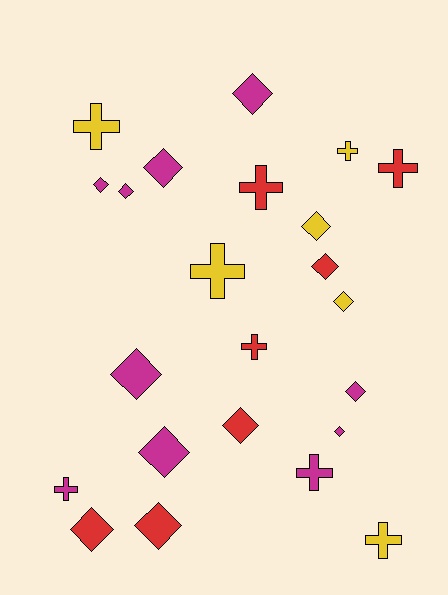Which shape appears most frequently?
Diamond, with 14 objects.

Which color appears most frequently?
Magenta, with 10 objects.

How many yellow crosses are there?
There are 4 yellow crosses.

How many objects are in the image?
There are 23 objects.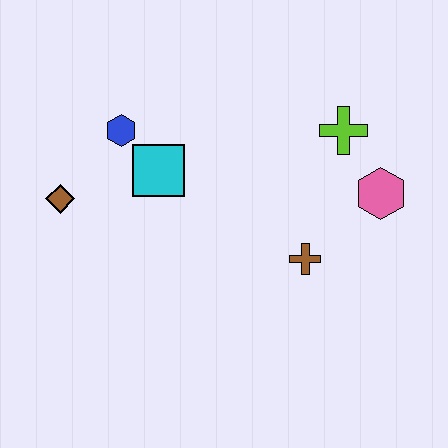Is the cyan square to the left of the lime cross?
Yes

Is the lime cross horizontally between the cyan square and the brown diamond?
No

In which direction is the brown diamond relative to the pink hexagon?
The brown diamond is to the left of the pink hexagon.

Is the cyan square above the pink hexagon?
Yes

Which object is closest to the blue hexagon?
The cyan square is closest to the blue hexagon.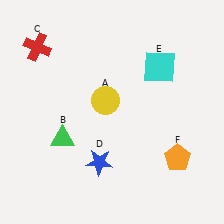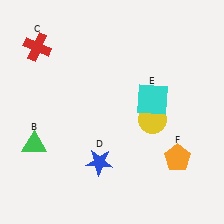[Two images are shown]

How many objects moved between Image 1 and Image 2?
3 objects moved between the two images.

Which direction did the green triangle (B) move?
The green triangle (B) moved left.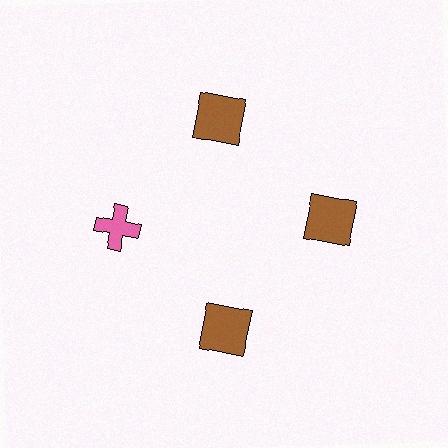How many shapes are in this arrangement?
There are 4 shapes arranged in a ring pattern.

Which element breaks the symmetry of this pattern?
The pink cross at roughly the 9 o'clock position breaks the symmetry. All other shapes are brown squares.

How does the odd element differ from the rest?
It differs in both color (pink instead of brown) and shape (cross instead of square).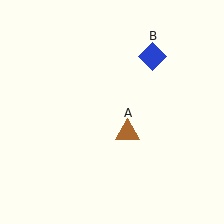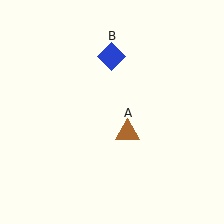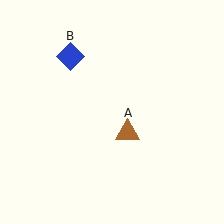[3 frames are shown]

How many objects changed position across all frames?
1 object changed position: blue diamond (object B).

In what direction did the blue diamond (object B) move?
The blue diamond (object B) moved left.